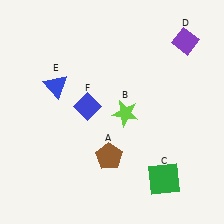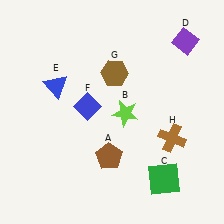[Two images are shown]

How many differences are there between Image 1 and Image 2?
There are 2 differences between the two images.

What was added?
A brown hexagon (G), a brown cross (H) were added in Image 2.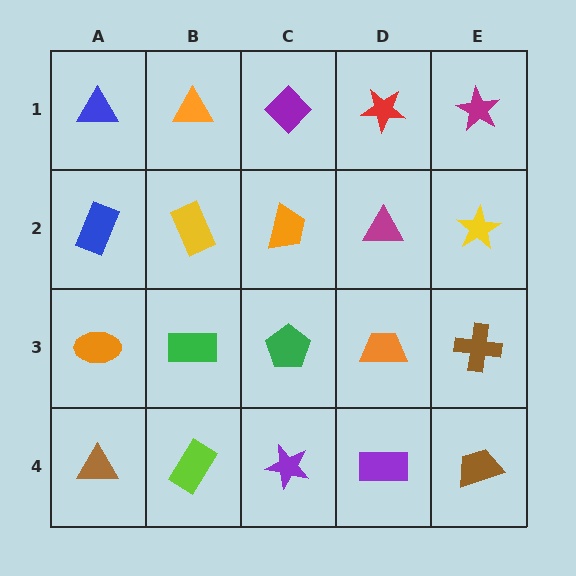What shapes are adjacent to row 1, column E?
A yellow star (row 2, column E), a red star (row 1, column D).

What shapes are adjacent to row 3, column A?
A blue rectangle (row 2, column A), a brown triangle (row 4, column A), a green rectangle (row 3, column B).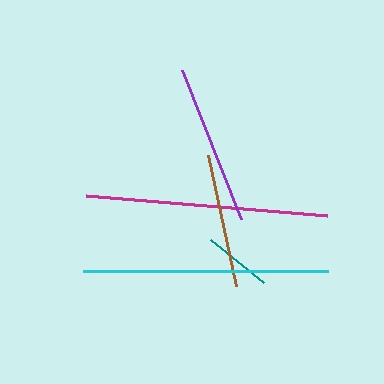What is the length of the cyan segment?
The cyan segment is approximately 245 pixels long.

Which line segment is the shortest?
The teal line is the shortest at approximately 68 pixels.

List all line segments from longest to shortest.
From longest to shortest: cyan, magenta, purple, brown, teal.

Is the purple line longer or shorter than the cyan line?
The cyan line is longer than the purple line.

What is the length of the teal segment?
The teal segment is approximately 68 pixels long.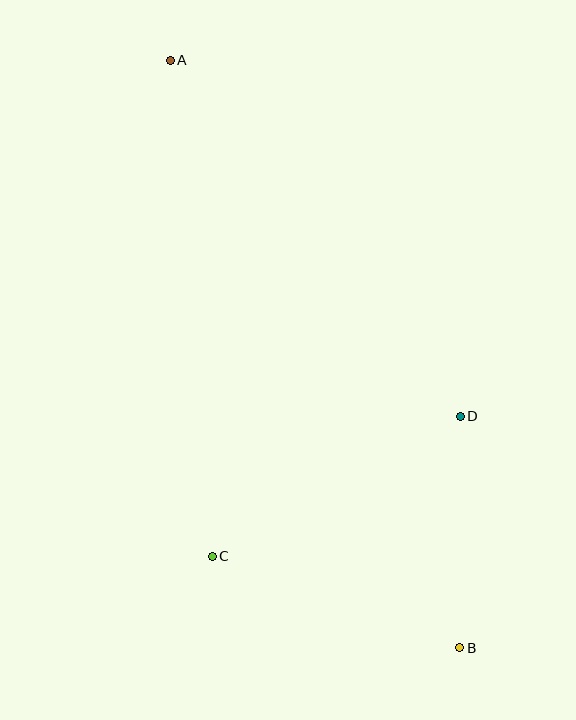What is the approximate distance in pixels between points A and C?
The distance between A and C is approximately 497 pixels.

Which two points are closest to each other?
Points B and D are closest to each other.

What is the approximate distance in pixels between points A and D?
The distance between A and D is approximately 459 pixels.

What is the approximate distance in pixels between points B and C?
The distance between B and C is approximately 264 pixels.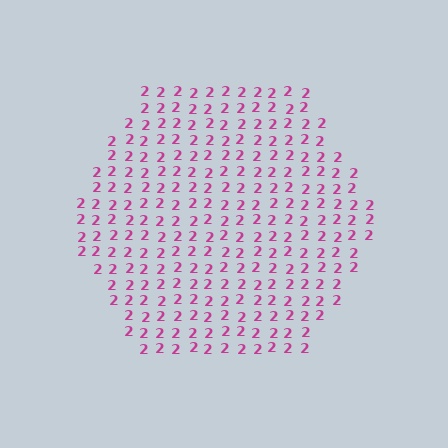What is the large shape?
The large shape is a hexagon.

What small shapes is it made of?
It is made of small digit 2's.